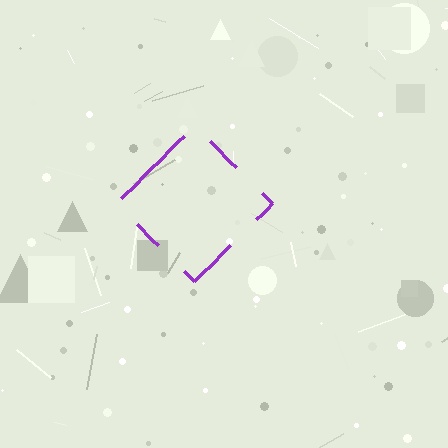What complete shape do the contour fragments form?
The contour fragments form a diamond.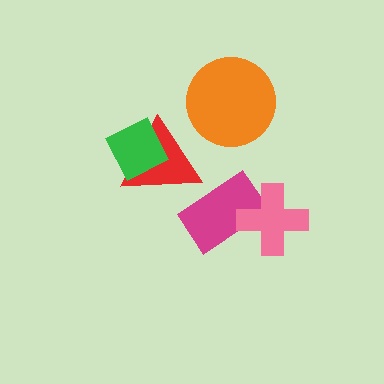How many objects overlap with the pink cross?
1 object overlaps with the pink cross.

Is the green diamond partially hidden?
No, no other shape covers it.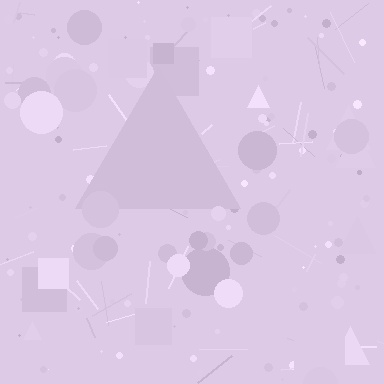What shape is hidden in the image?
A triangle is hidden in the image.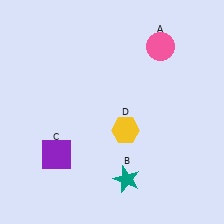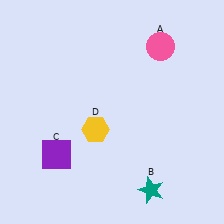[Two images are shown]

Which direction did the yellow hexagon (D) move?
The yellow hexagon (D) moved left.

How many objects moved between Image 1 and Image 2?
2 objects moved between the two images.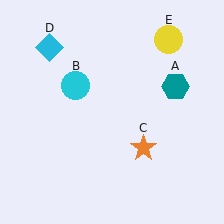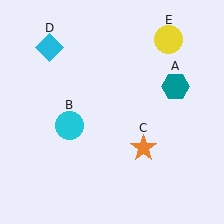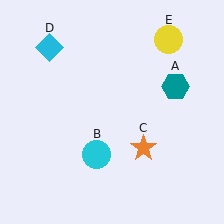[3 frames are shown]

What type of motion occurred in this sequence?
The cyan circle (object B) rotated counterclockwise around the center of the scene.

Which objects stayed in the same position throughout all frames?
Teal hexagon (object A) and orange star (object C) and cyan diamond (object D) and yellow circle (object E) remained stationary.